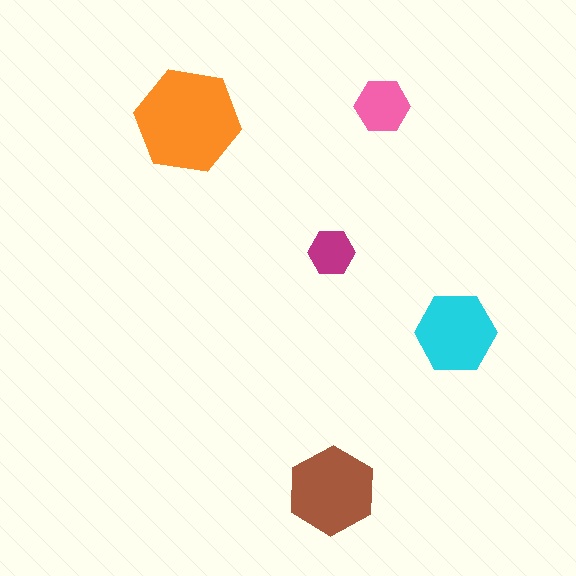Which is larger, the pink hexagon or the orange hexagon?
The orange one.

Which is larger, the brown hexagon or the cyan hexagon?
The brown one.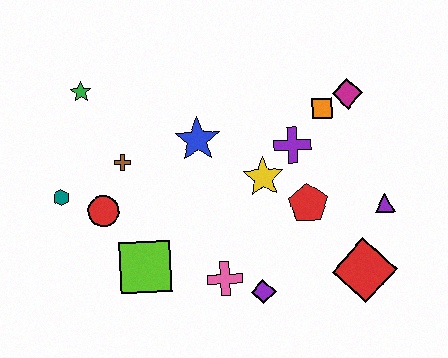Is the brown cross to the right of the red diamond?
No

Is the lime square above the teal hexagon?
No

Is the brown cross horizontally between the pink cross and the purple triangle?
No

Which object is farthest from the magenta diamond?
The teal hexagon is farthest from the magenta diamond.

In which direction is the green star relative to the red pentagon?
The green star is to the left of the red pentagon.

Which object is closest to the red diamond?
The purple triangle is closest to the red diamond.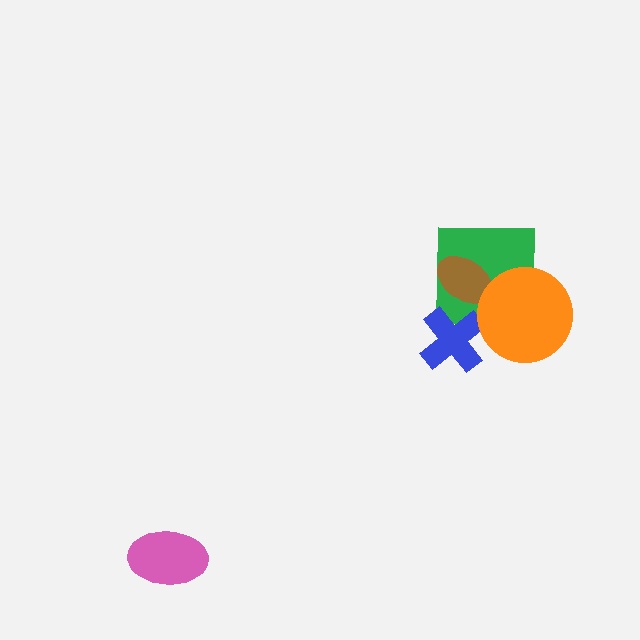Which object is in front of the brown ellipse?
The orange circle is in front of the brown ellipse.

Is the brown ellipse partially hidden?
Yes, it is partially covered by another shape.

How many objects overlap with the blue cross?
1 object overlaps with the blue cross.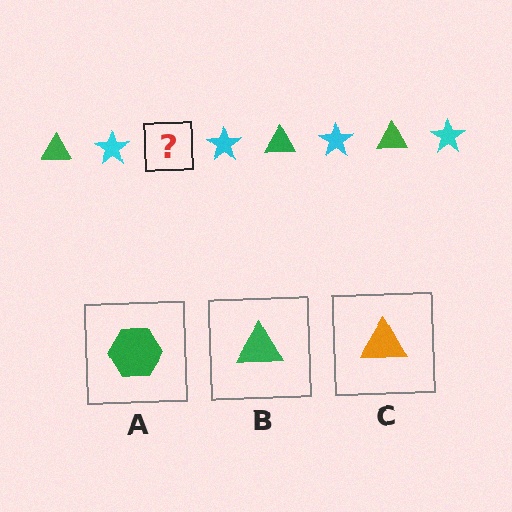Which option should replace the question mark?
Option B.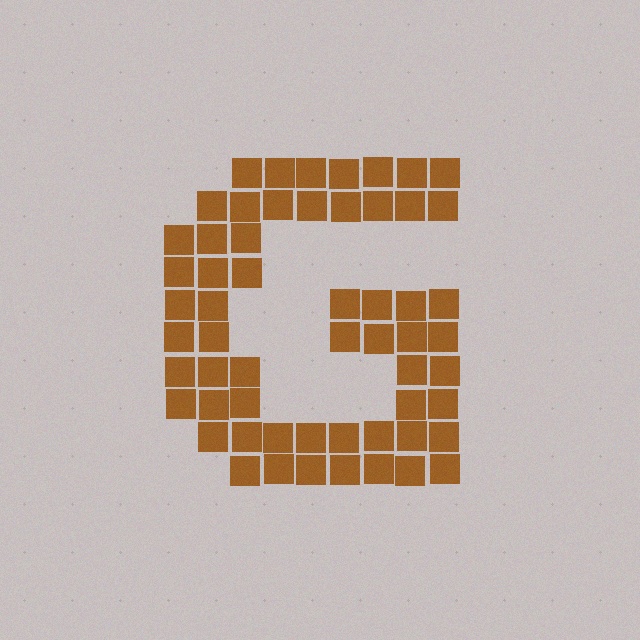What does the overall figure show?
The overall figure shows the letter G.